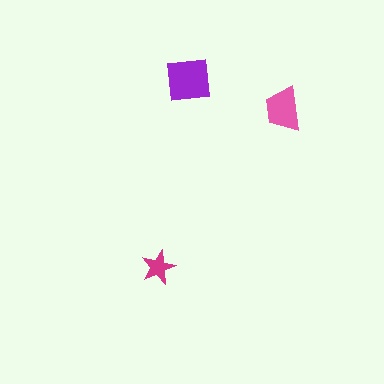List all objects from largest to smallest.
The purple square, the pink trapezoid, the magenta star.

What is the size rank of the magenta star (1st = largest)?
3rd.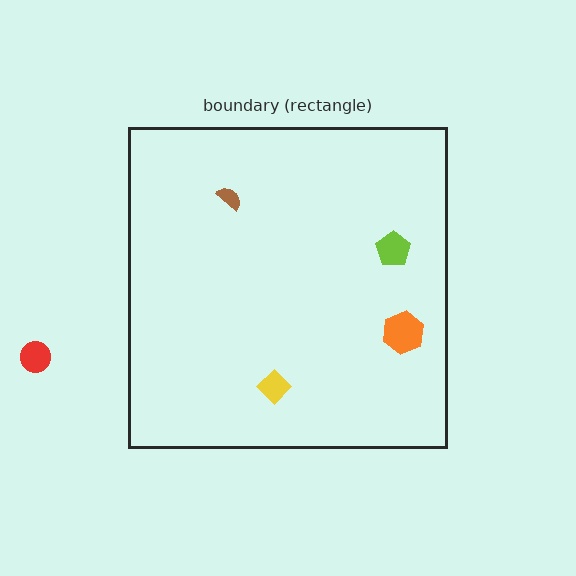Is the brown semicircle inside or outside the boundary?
Inside.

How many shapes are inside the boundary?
4 inside, 1 outside.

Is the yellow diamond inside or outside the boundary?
Inside.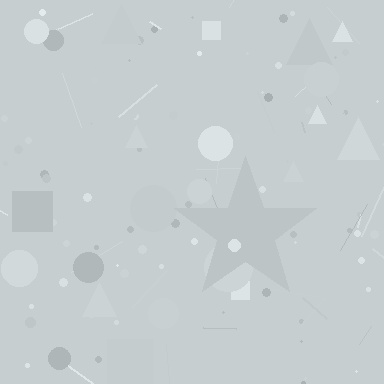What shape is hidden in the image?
A star is hidden in the image.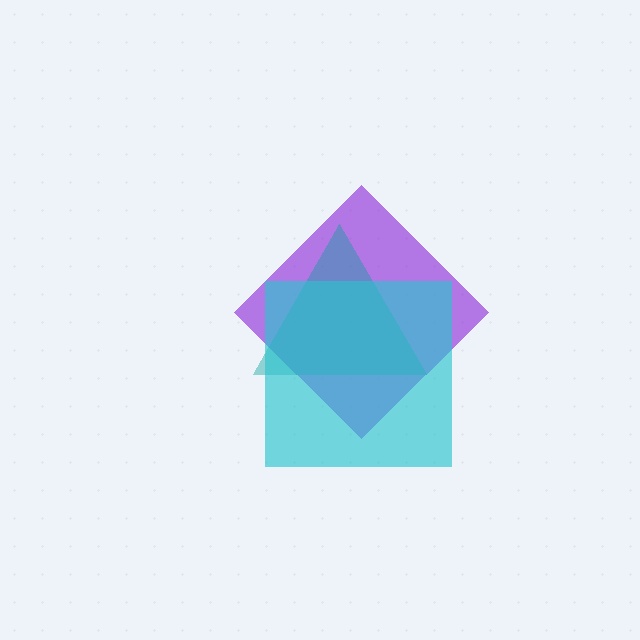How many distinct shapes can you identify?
There are 3 distinct shapes: a purple diamond, a teal triangle, a cyan square.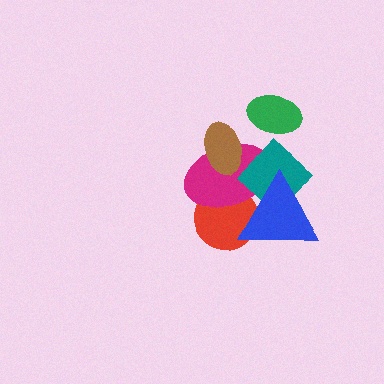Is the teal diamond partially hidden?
Yes, it is partially covered by another shape.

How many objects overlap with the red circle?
2 objects overlap with the red circle.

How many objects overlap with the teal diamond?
2 objects overlap with the teal diamond.